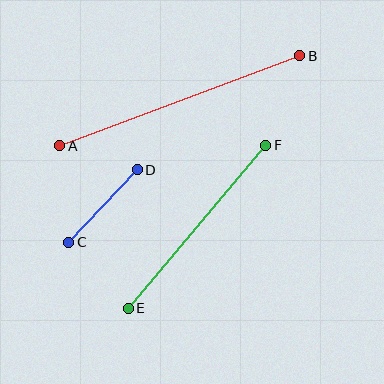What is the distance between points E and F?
The distance is approximately 213 pixels.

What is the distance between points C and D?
The distance is approximately 100 pixels.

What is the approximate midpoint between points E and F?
The midpoint is at approximately (197, 227) pixels.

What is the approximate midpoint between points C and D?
The midpoint is at approximately (103, 206) pixels.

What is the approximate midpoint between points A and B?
The midpoint is at approximately (180, 101) pixels.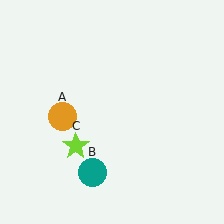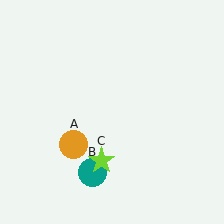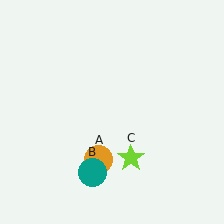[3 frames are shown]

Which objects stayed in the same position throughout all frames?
Teal circle (object B) remained stationary.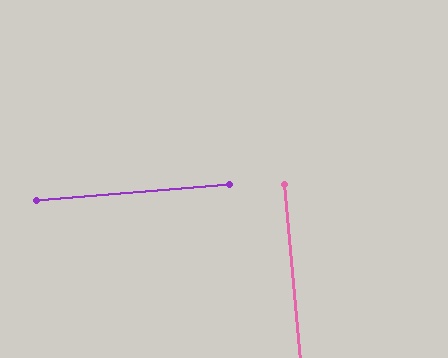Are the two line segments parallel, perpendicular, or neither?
Perpendicular — they meet at approximately 90°.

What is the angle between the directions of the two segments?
Approximately 90 degrees.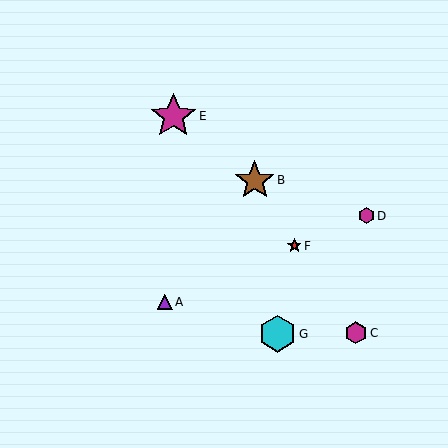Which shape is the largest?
The magenta star (labeled E) is the largest.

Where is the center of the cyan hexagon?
The center of the cyan hexagon is at (277, 334).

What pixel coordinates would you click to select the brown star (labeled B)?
Click at (255, 180) to select the brown star B.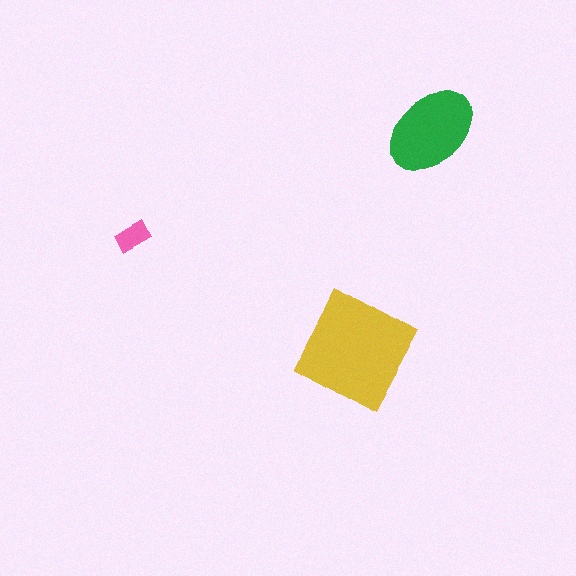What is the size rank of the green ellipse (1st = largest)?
2nd.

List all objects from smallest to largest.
The pink rectangle, the green ellipse, the yellow square.